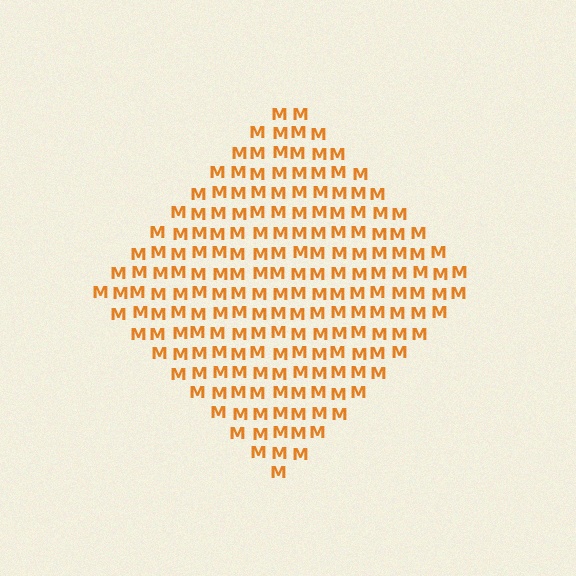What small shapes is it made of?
It is made of small letter M's.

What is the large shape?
The large shape is a diamond.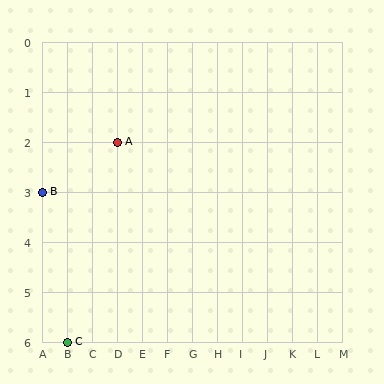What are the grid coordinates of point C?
Point C is at grid coordinates (B, 6).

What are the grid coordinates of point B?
Point B is at grid coordinates (A, 3).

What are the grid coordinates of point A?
Point A is at grid coordinates (D, 2).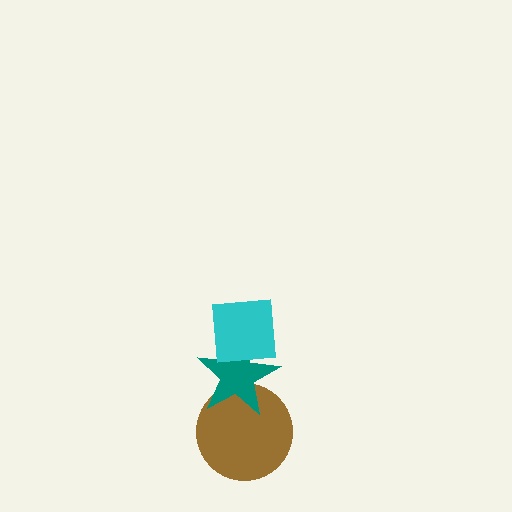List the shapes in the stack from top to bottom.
From top to bottom: the cyan square, the teal star, the brown circle.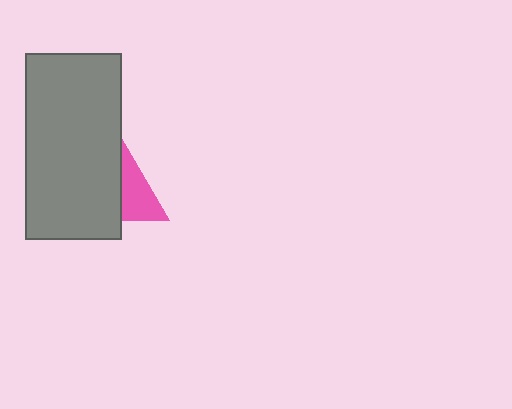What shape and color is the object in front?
The object in front is a gray rectangle.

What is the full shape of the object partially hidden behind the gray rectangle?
The partially hidden object is a pink triangle.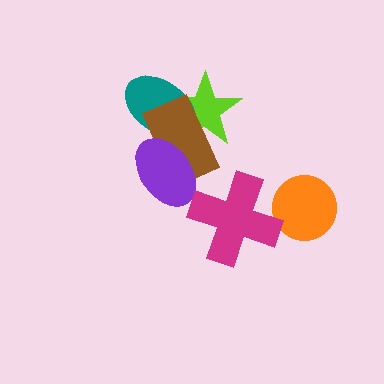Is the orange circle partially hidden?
Yes, it is partially covered by another shape.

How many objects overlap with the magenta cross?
1 object overlaps with the magenta cross.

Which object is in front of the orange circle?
The magenta cross is in front of the orange circle.